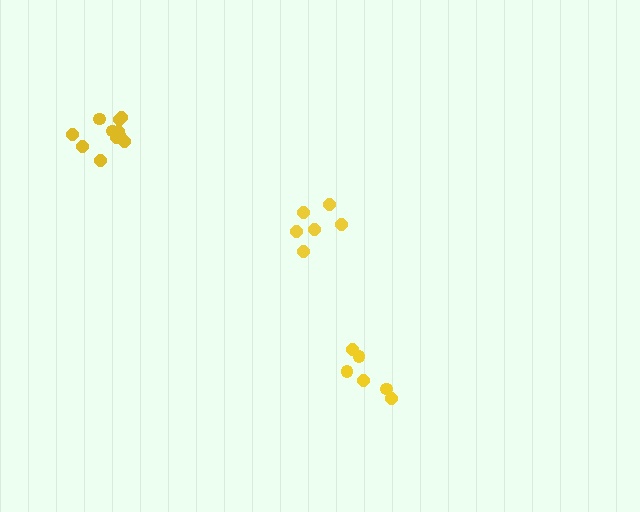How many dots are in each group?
Group 1: 11 dots, Group 2: 6 dots, Group 3: 6 dots (23 total).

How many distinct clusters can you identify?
There are 3 distinct clusters.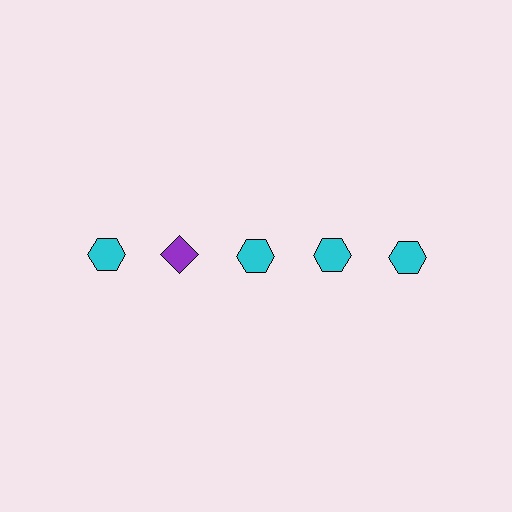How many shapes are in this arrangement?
There are 5 shapes arranged in a grid pattern.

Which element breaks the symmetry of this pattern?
The purple diamond in the top row, second from left column breaks the symmetry. All other shapes are cyan hexagons.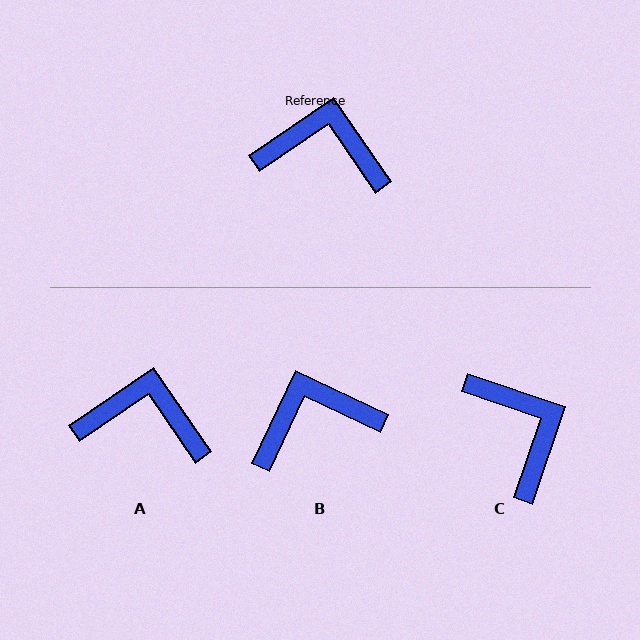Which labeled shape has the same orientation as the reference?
A.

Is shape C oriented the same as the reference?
No, it is off by about 53 degrees.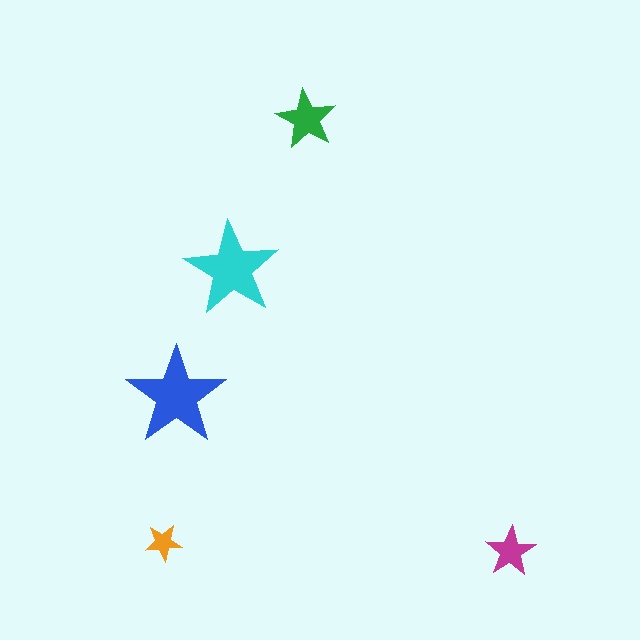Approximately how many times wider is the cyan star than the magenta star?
About 2 times wider.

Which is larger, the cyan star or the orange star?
The cyan one.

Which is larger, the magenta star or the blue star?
The blue one.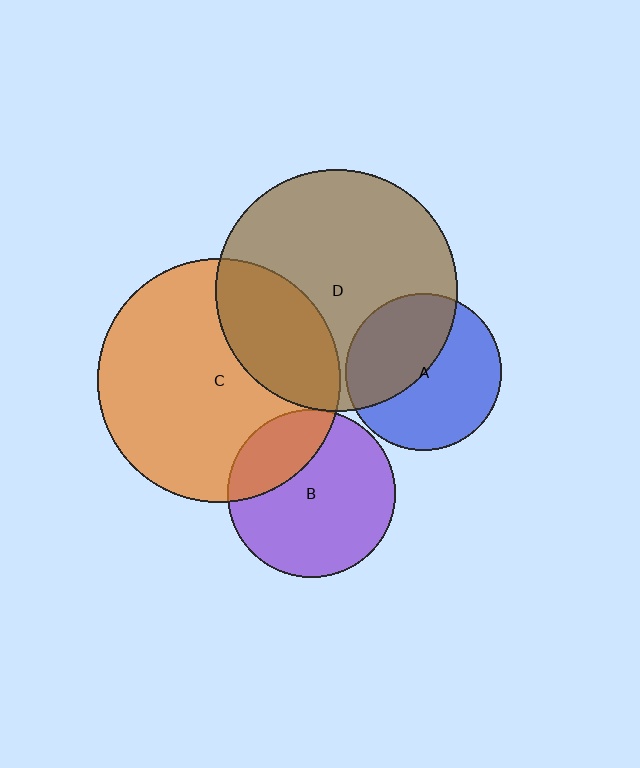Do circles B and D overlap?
Yes.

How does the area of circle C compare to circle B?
Approximately 2.1 times.